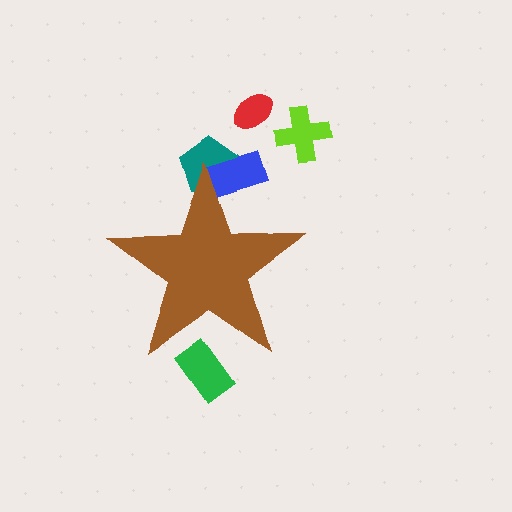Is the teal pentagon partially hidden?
Yes, the teal pentagon is partially hidden behind the brown star.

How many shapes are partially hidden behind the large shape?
3 shapes are partially hidden.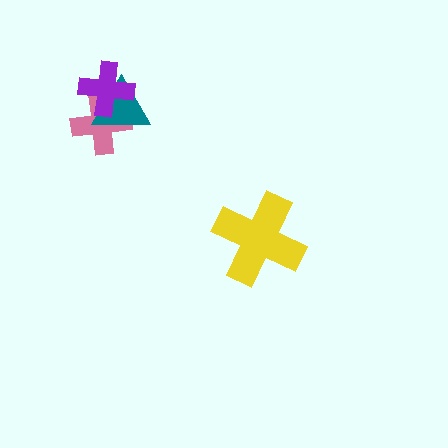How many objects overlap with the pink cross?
2 objects overlap with the pink cross.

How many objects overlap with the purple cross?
2 objects overlap with the purple cross.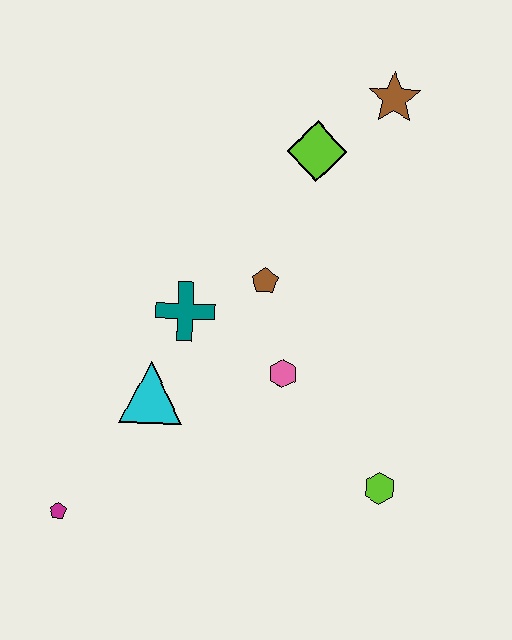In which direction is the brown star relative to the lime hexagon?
The brown star is above the lime hexagon.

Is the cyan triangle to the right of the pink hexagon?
No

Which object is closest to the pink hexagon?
The brown pentagon is closest to the pink hexagon.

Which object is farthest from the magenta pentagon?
The brown star is farthest from the magenta pentagon.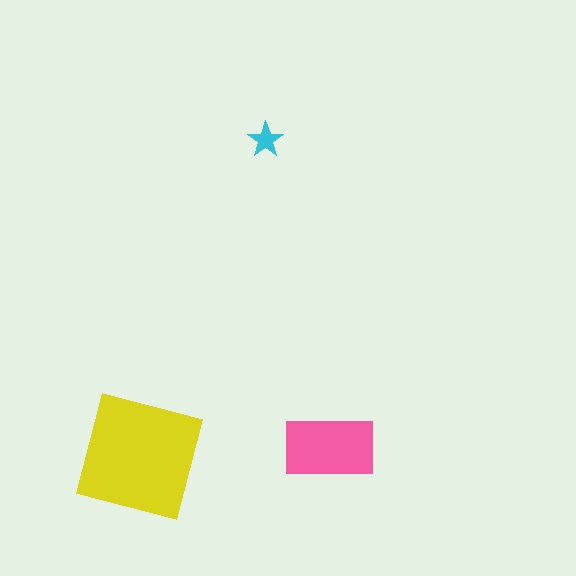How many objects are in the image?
There are 3 objects in the image.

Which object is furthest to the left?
The yellow square is leftmost.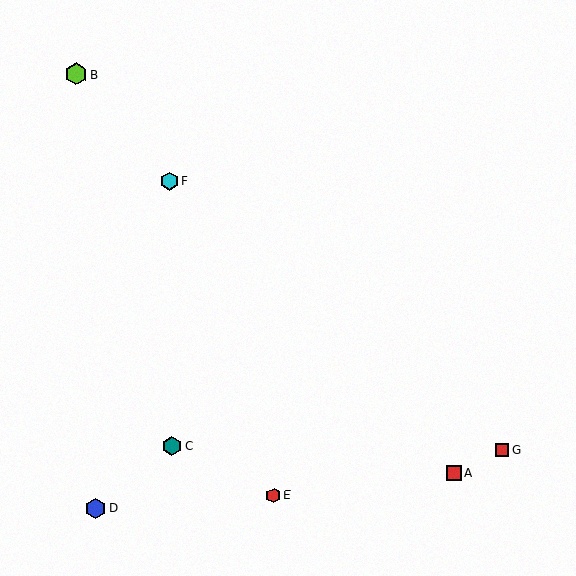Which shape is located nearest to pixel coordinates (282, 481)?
The red hexagon (labeled E) at (274, 495) is nearest to that location.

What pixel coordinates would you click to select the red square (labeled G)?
Click at (502, 450) to select the red square G.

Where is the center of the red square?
The center of the red square is at (502, 450).